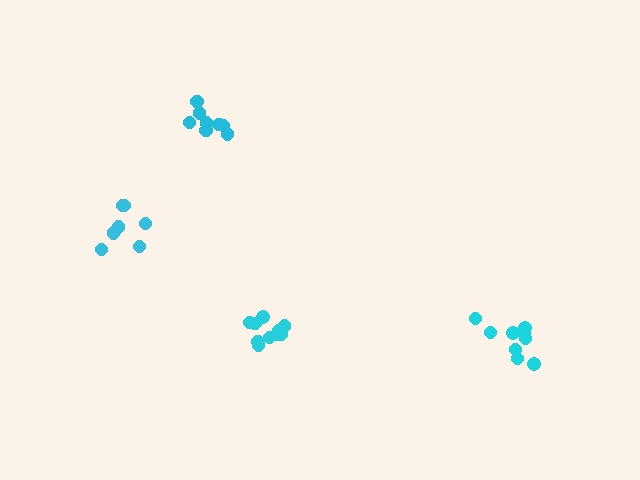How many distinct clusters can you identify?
There are 4 distinct clusters.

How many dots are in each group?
Group 1: 7 dots, Group 2: 9 dots, Group 3: 10 dots, Group 4: 8 dots (34 total).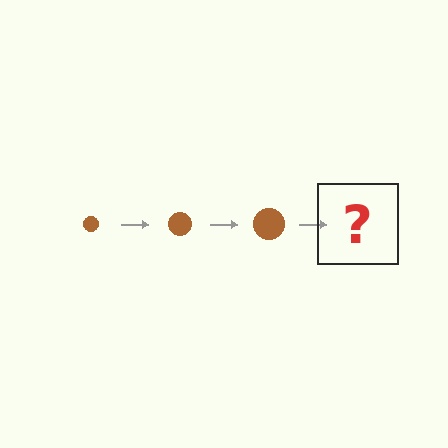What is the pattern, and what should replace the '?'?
The pattern is that the circle gets progressively larger each step. The '?' should be a brown circle, larger than the previous one.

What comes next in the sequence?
The next element should be a brown circle, larger than the previous one.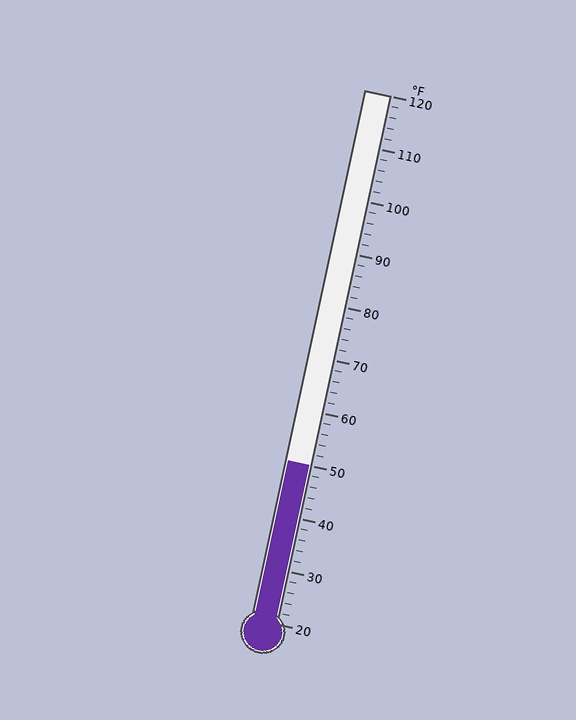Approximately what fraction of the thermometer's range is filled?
The thermometer is filled to approximately 30% of its range.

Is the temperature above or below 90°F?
The temperature is below 90°F.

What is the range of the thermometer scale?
The thermometer scale ranges from 20°F to 120°F.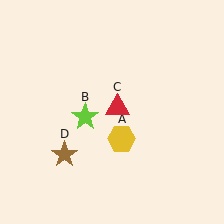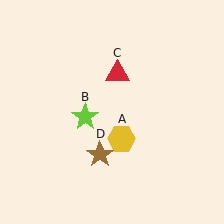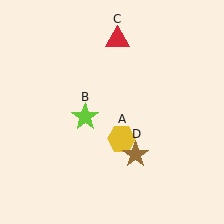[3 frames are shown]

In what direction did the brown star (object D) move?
The brown star (object D) moved right.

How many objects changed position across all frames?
2 objects changed position: red triangle (object C), brown star (object D).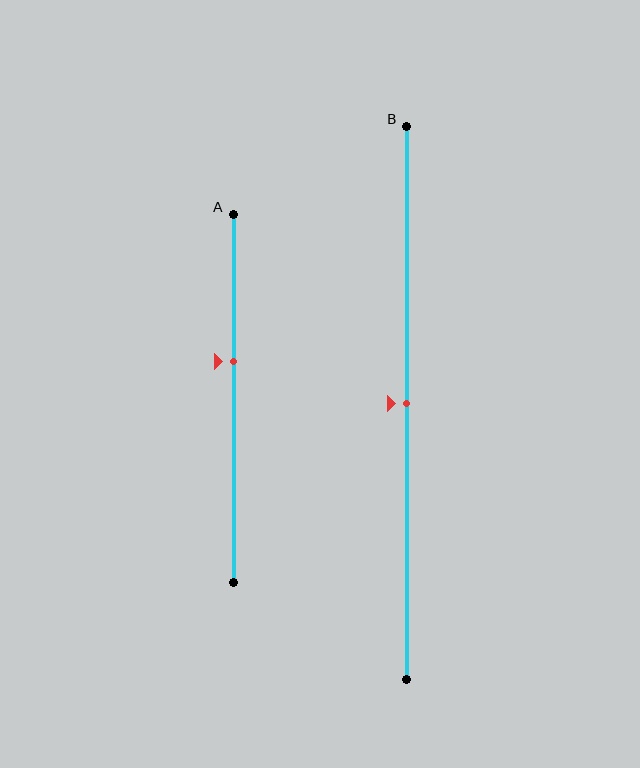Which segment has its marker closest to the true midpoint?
Segment B has its marker closest to the true midpoint.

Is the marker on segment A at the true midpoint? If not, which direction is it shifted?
No, the marker on segment A is shifted upward by about 10% of the segment length.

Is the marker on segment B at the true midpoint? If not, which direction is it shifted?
Yes, the marker on segment B is at the true midpoint.